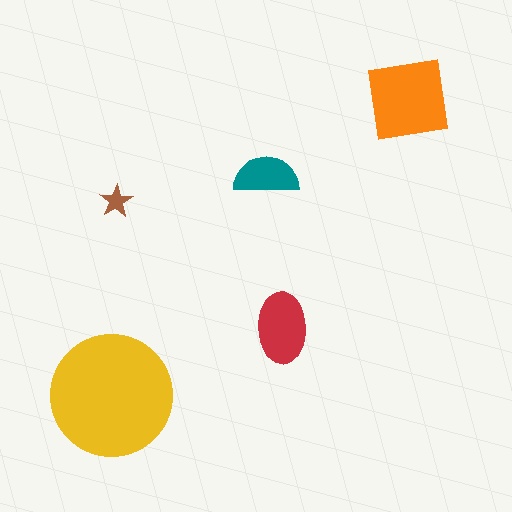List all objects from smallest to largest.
The brown star, the teal semicircle, the red ellipse, the orange square, the yellow circle.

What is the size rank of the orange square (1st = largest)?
2nd.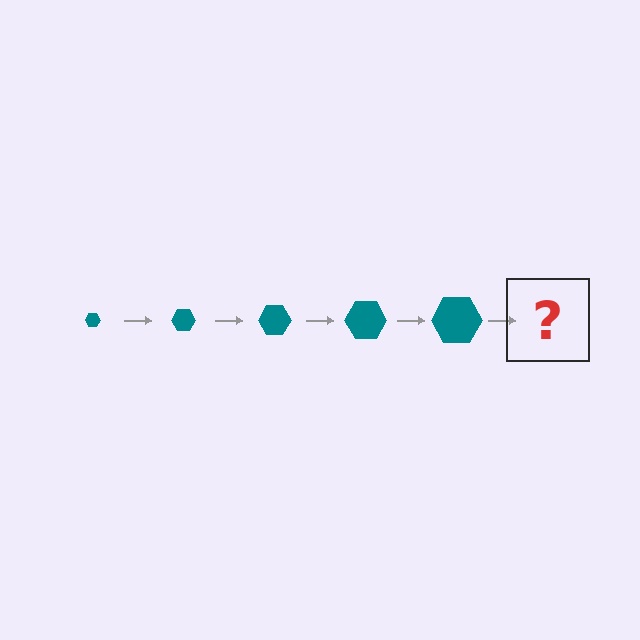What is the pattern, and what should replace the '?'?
The pattern is that the hexagon gets progressively larger each step. The '?' should be a teal hexagon, larger than the previous one.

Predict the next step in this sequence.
The next step is a teal hexagon, larger than the previous one.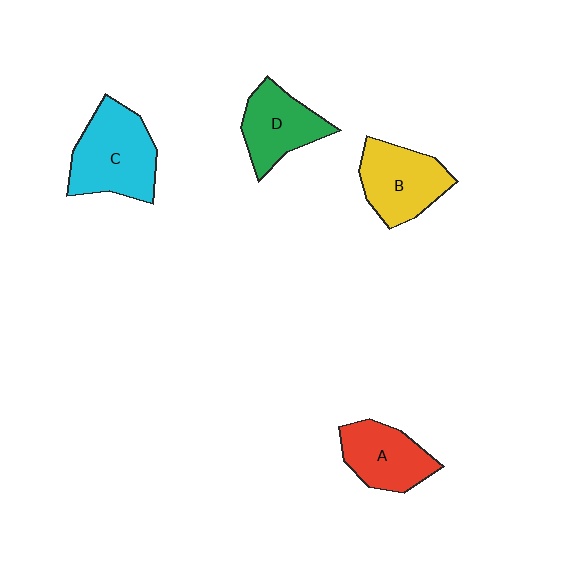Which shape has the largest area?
Shape C (cyan).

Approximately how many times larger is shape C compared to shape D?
Approximately 1.4 times.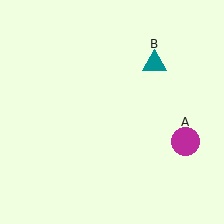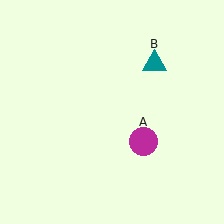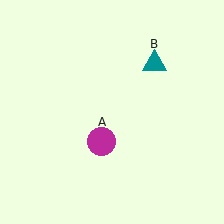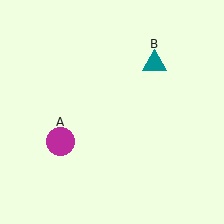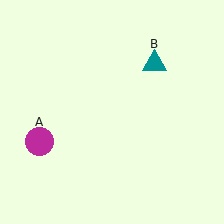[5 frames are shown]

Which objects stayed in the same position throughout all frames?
Teal triangle (object B) remained stationary.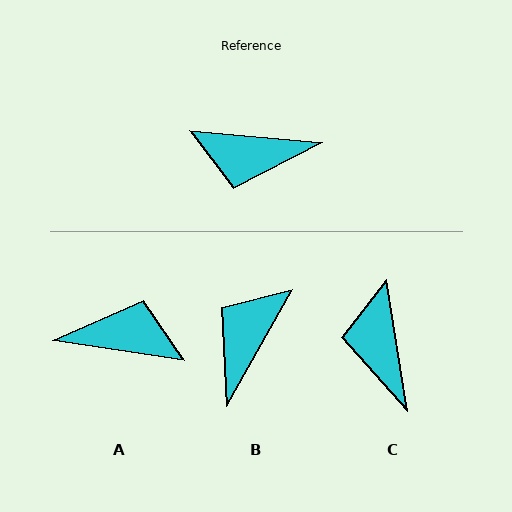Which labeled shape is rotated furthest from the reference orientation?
A, about 176 degrees away.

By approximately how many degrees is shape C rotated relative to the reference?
Approximately 76 degrees clockwise.